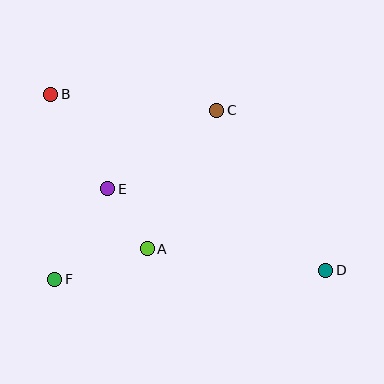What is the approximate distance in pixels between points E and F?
The distance between E and F is approximately 105 pixels.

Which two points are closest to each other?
Points A and E are closest to each other.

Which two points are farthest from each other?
Points B and D are farthest from each other.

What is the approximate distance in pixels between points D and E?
The distance between D and E is approximately 233 pixels.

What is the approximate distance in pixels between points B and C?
The distance between B and C is approximately 166 pixels.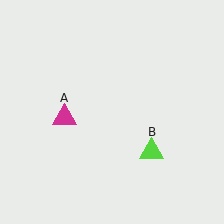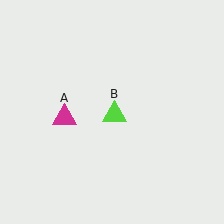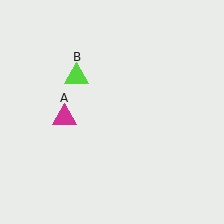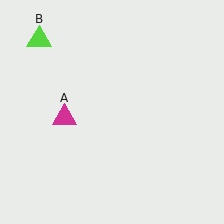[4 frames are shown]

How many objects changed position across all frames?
1 object changed position: lime triangle (object B).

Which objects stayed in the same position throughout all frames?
Magenta triangle (object A) remained stationary.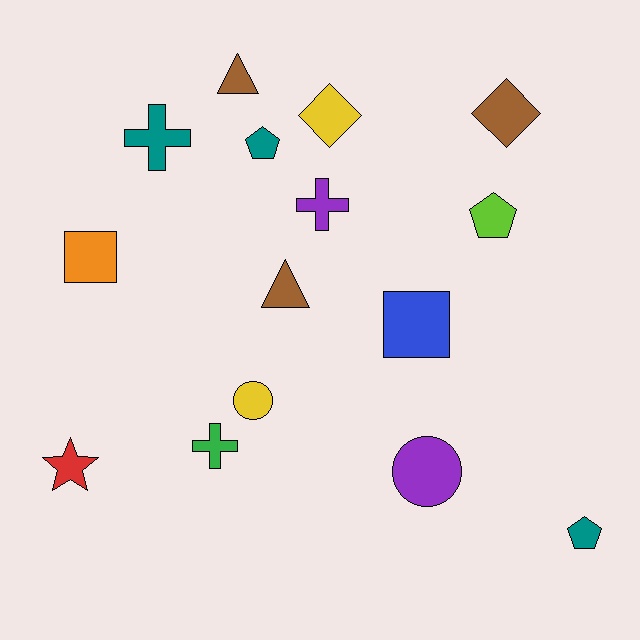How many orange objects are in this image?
There is 1 orange object.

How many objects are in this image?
There are 15 objects.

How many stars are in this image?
There is 1 star.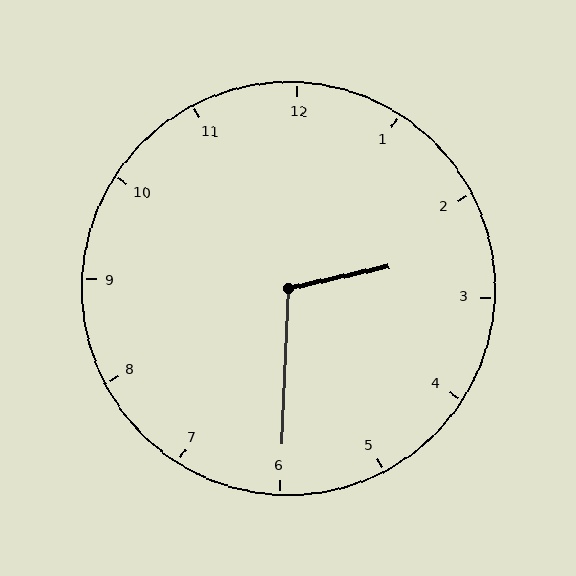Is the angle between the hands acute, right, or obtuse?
It is obtuse.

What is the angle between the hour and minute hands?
Approximately 105 degrees.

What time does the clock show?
2:30.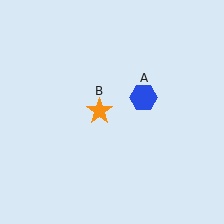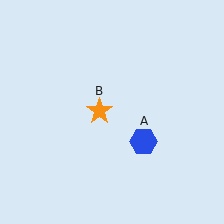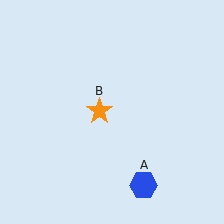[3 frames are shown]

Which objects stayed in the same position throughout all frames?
Orange star (object B) remained stationary.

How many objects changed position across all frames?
1 object changed position: blue hexagon (object A).